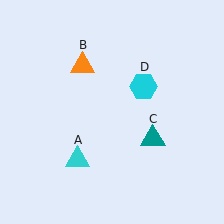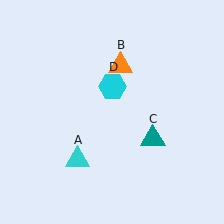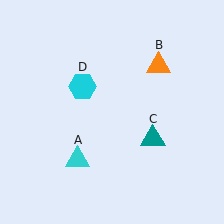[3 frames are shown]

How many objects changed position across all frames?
2 objects changed position: orange triangle (object B), cyan hexagon (object D).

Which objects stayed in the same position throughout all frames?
Cyan triangle (object A) and teal triangle (object C) remained stationary.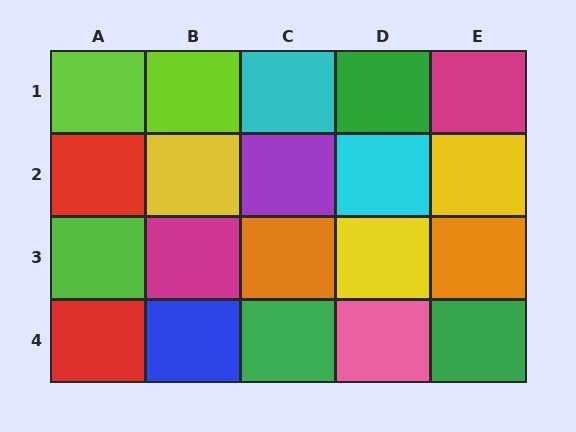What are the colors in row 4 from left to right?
Red, blue, green, pink, green.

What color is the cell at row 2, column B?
Yellow.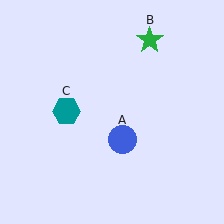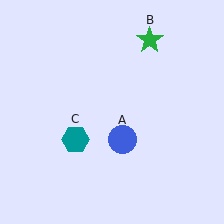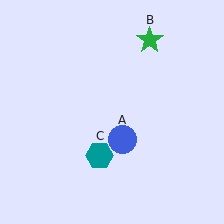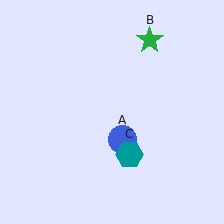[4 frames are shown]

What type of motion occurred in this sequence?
The teal hexagon (object C) rotated counterclockwise around the center of the scene.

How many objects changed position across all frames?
1 object changed position: teal hexagon (object C).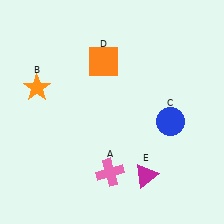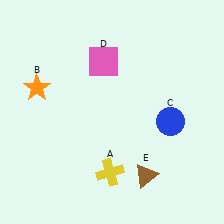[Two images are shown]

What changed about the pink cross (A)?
In Image 1, A is pink. In Image 2, it changed to yellow.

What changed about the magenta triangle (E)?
In Image 1, E is magenta. In Image 2, it changed to brown.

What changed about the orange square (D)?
In Image 1, D is orange. In Image 2, it changed to pink.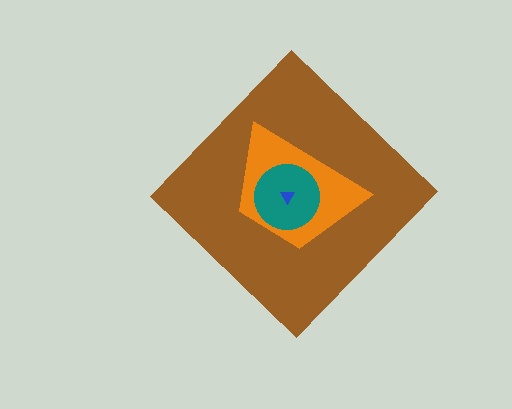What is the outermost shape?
The brown diamond.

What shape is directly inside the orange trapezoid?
The teal circle.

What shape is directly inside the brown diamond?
The orange trapezoid.